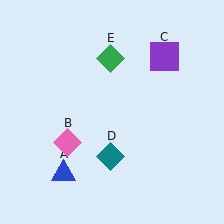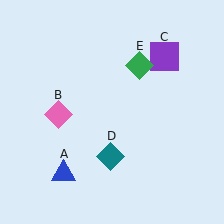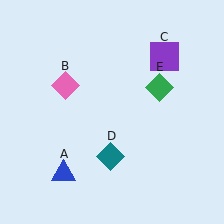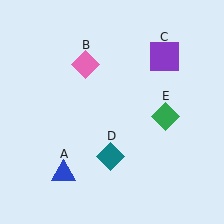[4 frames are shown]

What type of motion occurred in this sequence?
The pink diamond (object B), green diamond (object E) rotated clockwise around the center of the scene.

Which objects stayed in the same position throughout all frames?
Blue triangle (object A) and purple square (object C) and teal diamond (object D) remained stationary.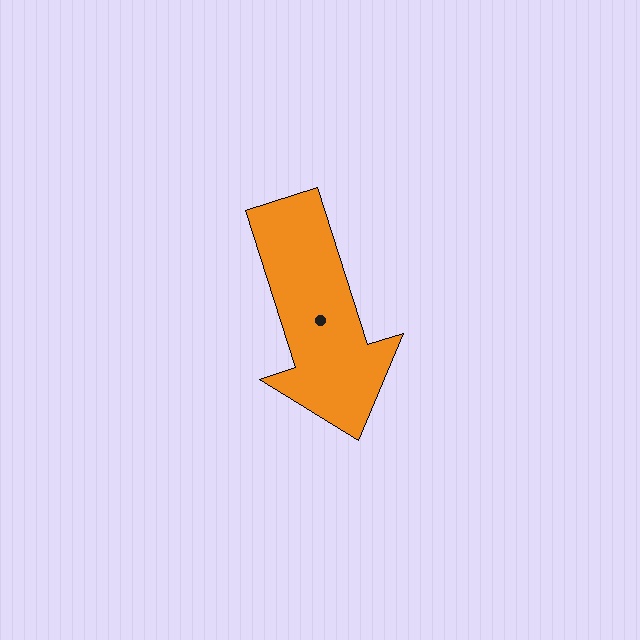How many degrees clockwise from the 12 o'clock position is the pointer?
Approximately 162 degrees.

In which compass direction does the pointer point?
South.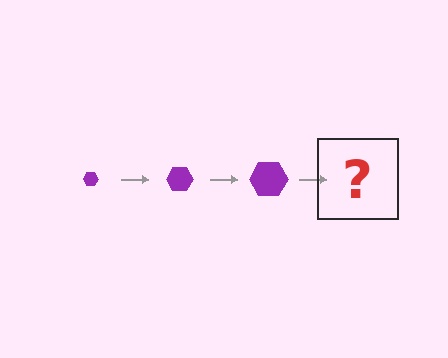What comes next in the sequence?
The next element should be a purple hexagon, larger than the previous one.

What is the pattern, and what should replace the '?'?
The pattern is that the hexagon gets progressively larger each step. The '?' should be a purple hexagon, larger than the previous one.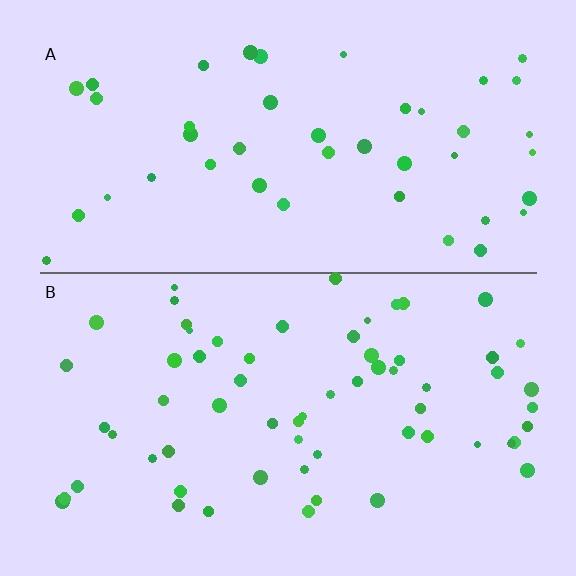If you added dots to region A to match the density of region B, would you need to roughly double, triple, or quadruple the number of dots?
Approximately double.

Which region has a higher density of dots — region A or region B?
B (the bottom).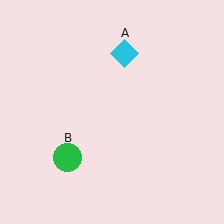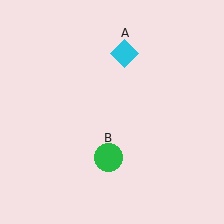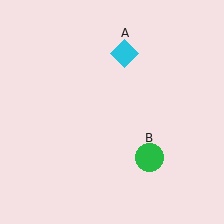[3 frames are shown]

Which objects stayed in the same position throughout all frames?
Cyan diamond (object A) remained stationary.